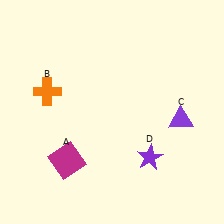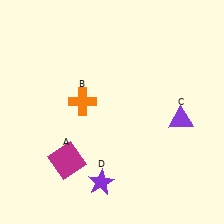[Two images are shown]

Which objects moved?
The objects that moved are: the orange cross (B), the purple star (D).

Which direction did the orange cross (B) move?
The orange cross (B) moved right.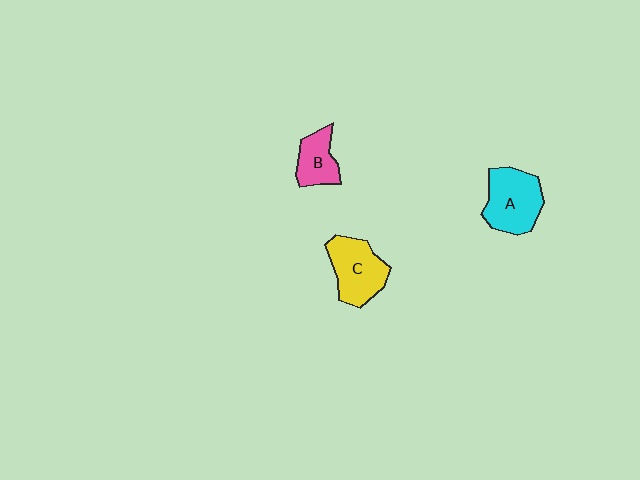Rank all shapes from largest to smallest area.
From largest to smallest: A (cyan), C (yellow), B (pink).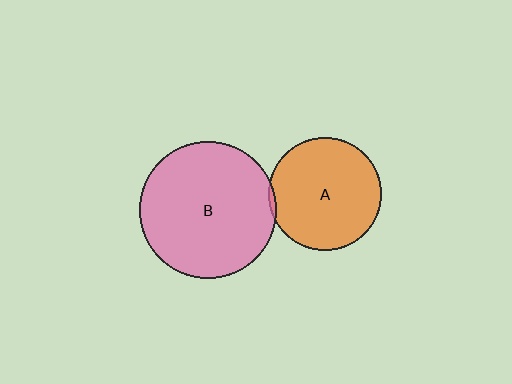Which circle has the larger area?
Circle B (pink).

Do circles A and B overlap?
Yes.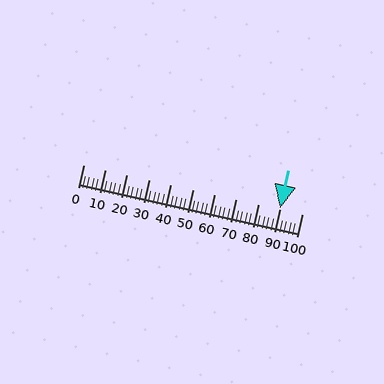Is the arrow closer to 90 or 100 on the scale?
The arrow is closer to 90.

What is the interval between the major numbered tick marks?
The major tick marks are spaced 10 units apart.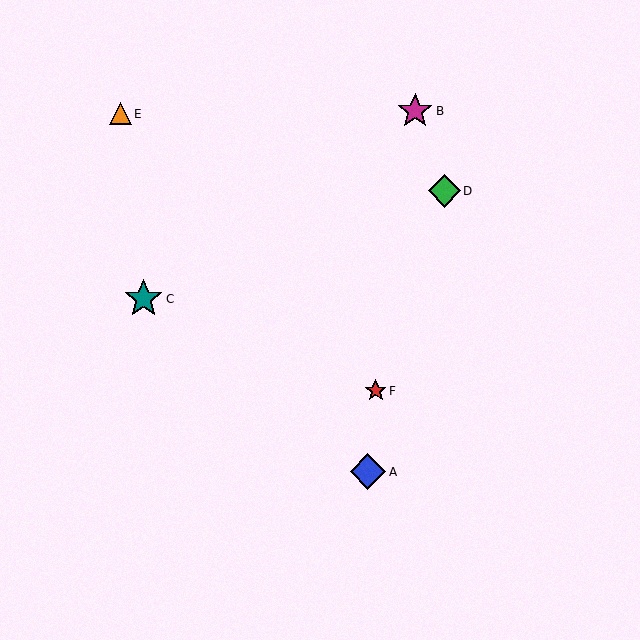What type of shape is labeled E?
Shape E is an orange triangle.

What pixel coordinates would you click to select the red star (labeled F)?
Click at (376, 391) to select the red star F.